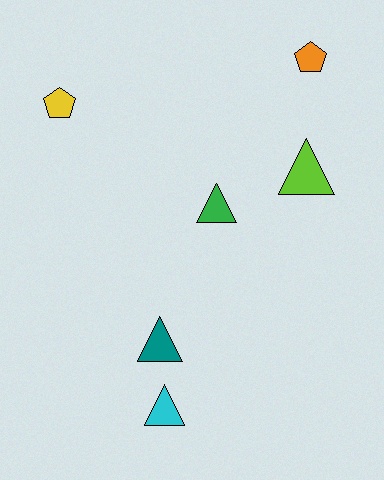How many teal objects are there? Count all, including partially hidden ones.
There is 1 teal object.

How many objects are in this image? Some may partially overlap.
There are 6 objects.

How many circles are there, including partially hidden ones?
There are no circles.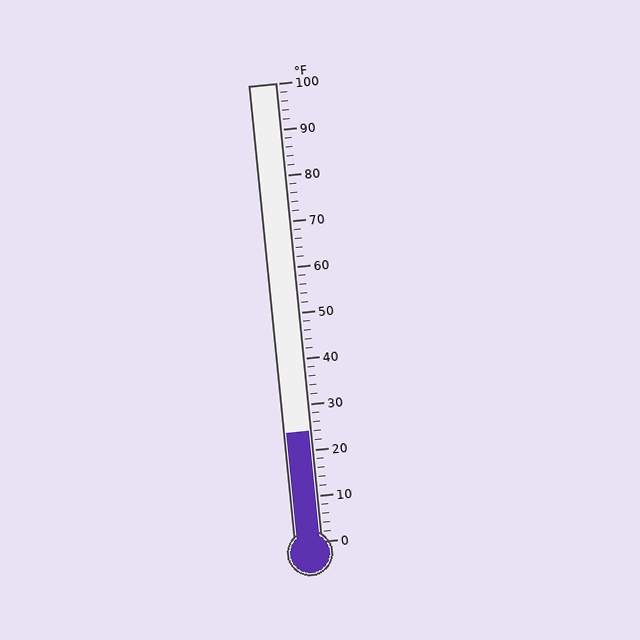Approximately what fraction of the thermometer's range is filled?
The thermometer is filled to approximately 25% of its range.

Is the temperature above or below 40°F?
The temperature is below 40°F.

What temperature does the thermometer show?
The thermometer shows approximately 24°F.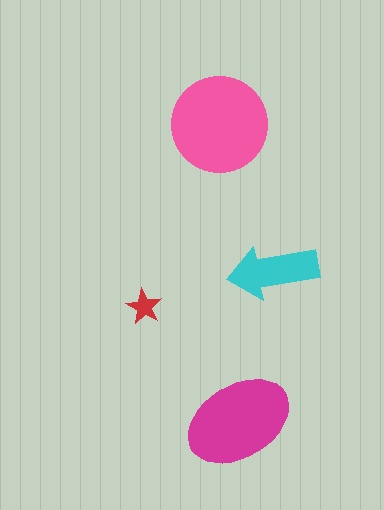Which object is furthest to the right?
The cyan arrow is rightmost.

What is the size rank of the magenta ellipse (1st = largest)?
2nd.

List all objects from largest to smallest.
The pink circle, the magenta ellipse, the cyan arrow, the red star.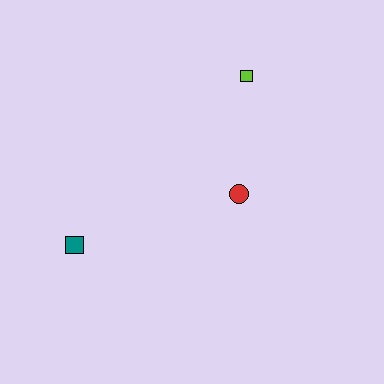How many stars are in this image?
There are no stars.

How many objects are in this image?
There are 3 objects.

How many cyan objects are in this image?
There are no cyan objects.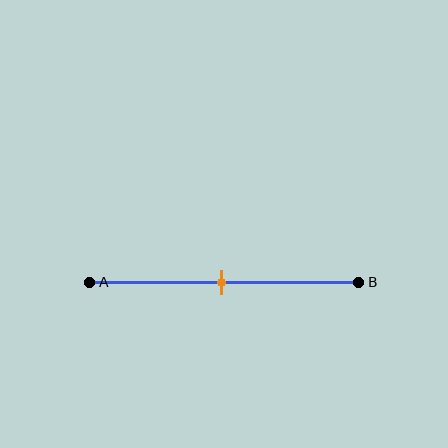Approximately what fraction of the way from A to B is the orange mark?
The orange mark is approximately 50% of the way from A to B.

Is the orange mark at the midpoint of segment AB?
Yes, the mark is approximately at the midpoint.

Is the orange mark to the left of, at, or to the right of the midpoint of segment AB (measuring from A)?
The orange mark is approximately at the midpoint of segment AB.